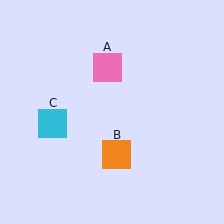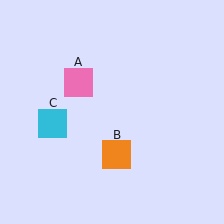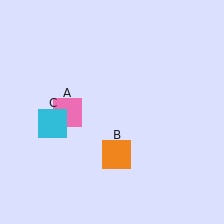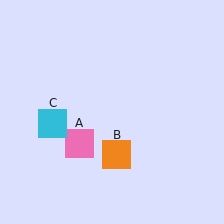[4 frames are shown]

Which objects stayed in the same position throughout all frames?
Orange square (object B) and cyan square (object C) remained stationary.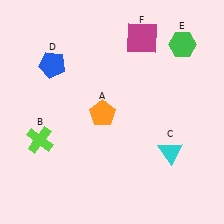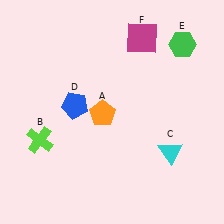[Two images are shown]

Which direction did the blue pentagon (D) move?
The blue pentagon (D) moved down.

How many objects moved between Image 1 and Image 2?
1 object moved between the two images.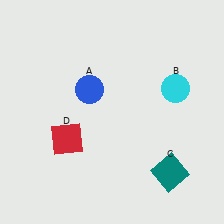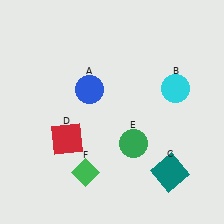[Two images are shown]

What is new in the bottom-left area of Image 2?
A green diamond (F) was added in the bottom-left area of Image 2.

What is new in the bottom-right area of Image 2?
A green circle (E) was added in the bottom-right area of Image 2.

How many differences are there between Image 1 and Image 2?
There are 2 differences between the two images.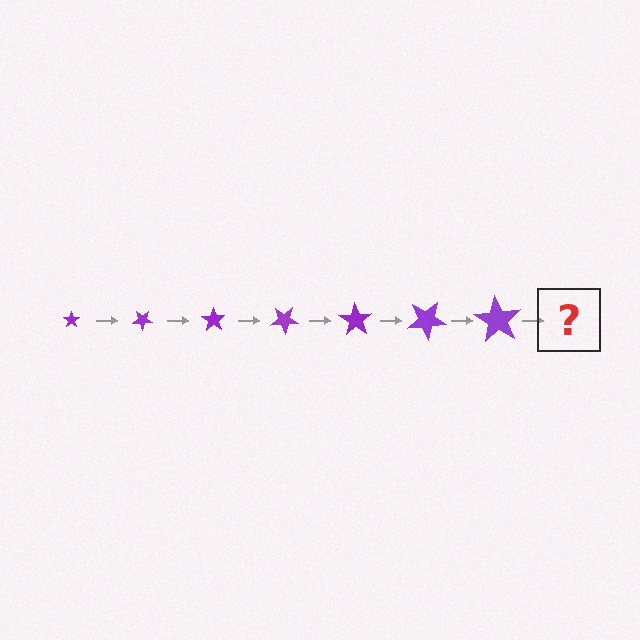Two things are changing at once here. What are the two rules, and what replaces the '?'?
The two rules are that the star grows larger each step and it rotates 35 degrees each step. The '?' should be a star, larger than the previous one and rotated 245 degrees from the start.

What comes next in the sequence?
The next element should be a star, larger than the previous one and rotated 245 degrees from the start.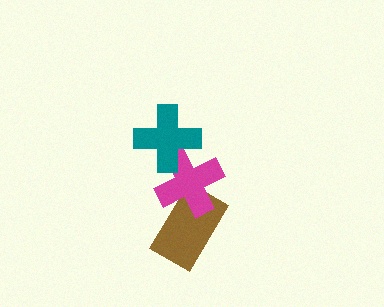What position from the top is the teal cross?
The teal cross is 1st from the top.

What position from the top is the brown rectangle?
The brown rectangle is 3rd from the top.